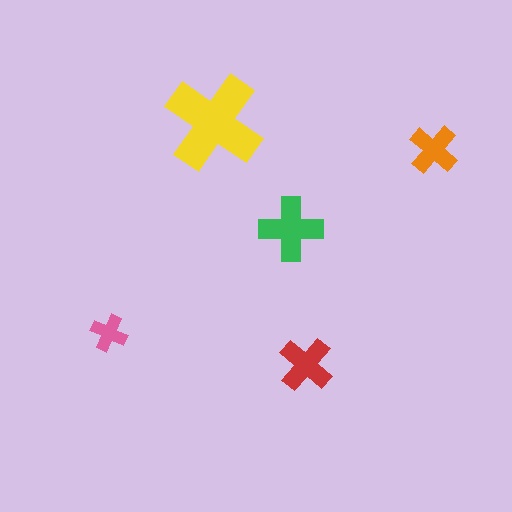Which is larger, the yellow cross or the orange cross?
The yellow one.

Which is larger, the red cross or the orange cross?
The red one.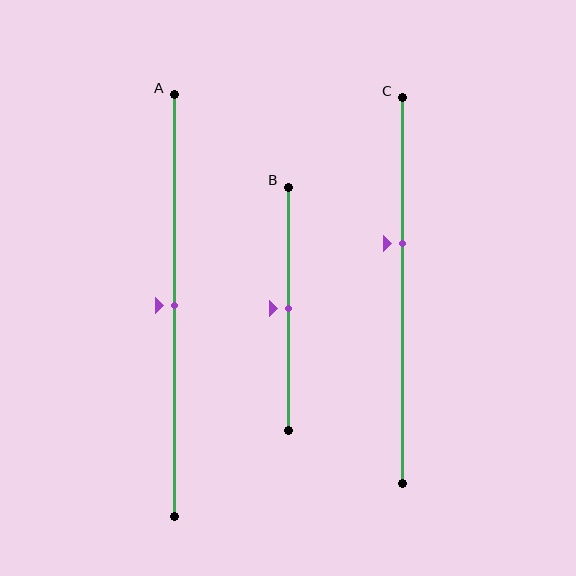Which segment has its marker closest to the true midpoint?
Segment A has its marker closest to the true midpoint.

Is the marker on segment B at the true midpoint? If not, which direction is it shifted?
Yes, the marker on segment B is at the true midpoint.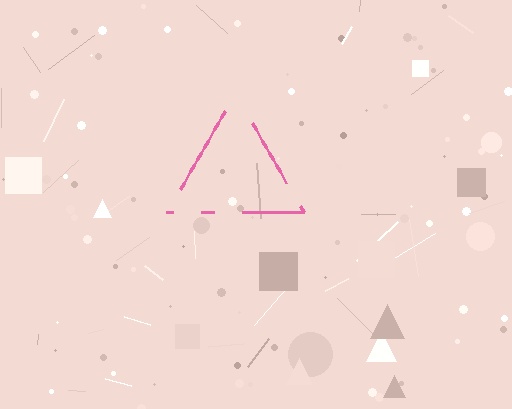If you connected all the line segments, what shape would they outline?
They would outline a triangle.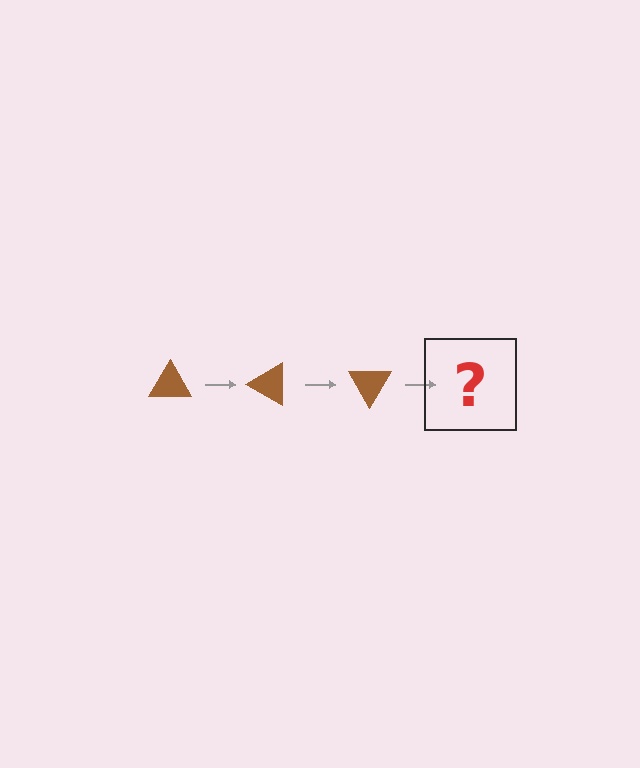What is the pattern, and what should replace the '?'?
The pattern is that the triangle rotates 30 degrees each step. The '?' should be a brown triangle rotated 90 degrees.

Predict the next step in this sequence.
The next step is a brown triangle rotated 90 degrees.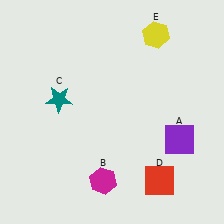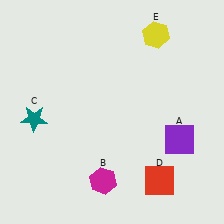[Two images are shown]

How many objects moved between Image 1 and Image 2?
1 object moved between the two images.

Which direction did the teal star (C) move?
The teal star (C) moved left.